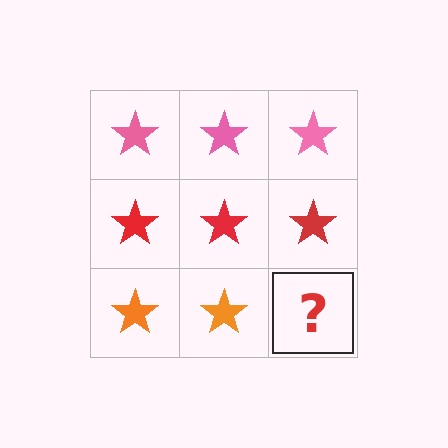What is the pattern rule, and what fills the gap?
The rule is that each row has a consistent color. The gap should be filled with an orange star.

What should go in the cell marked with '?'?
The missing cell should contain an orange star.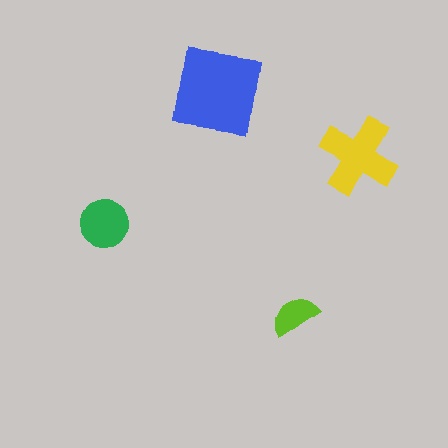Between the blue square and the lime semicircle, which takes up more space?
The blue square.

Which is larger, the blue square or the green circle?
The blue square.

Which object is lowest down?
The lime semicircle is bottommost.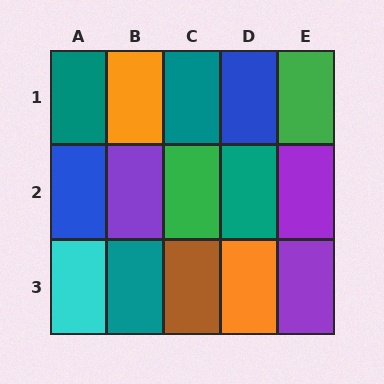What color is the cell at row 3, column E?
Purple.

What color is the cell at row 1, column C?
Teal.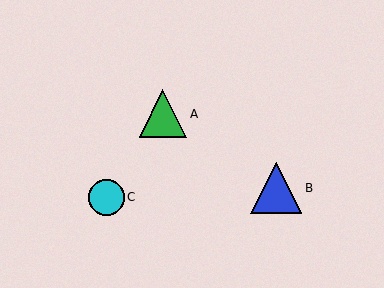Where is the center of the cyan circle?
The center of the cyan circle is at (106, 197).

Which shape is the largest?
The blue triangle (labeled B) is the largest.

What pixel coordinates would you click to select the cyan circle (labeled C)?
Click at (106, 197) to select the cyan circle C.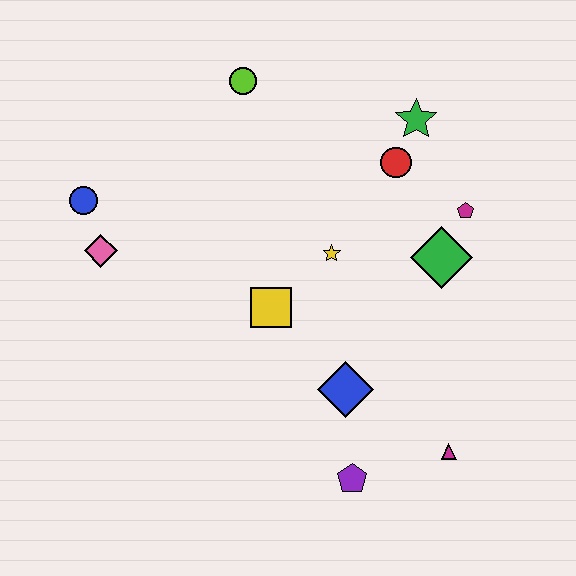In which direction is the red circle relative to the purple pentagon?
The red circle is above the purple pentagon.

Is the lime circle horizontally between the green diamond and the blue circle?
Yes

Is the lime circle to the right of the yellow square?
No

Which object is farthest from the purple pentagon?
The lime circle is farthest from the purple pentagon.